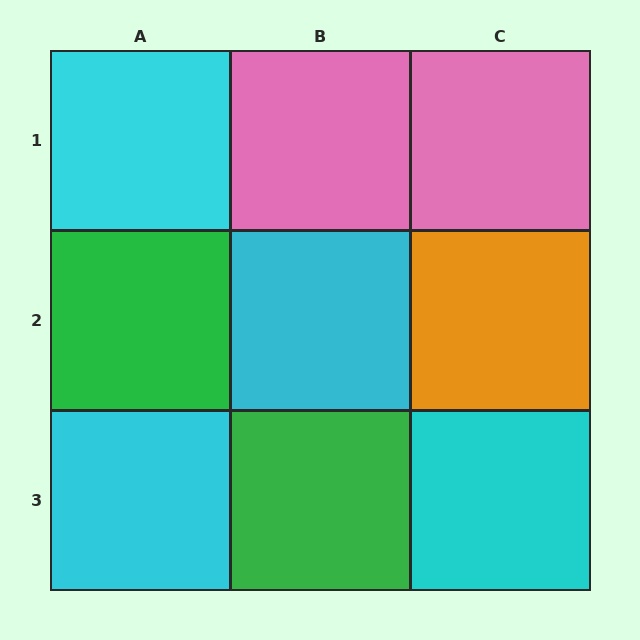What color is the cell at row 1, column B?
Pink.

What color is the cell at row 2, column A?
Green.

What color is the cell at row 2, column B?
Cyan.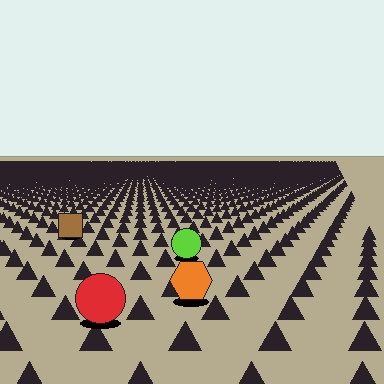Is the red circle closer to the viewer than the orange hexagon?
Yes. The red circle is closer — you can tell from the texture gradient: the ground texture is coarser near it.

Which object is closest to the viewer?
The red circle is closest. The texture marks near it are larger and more spread out.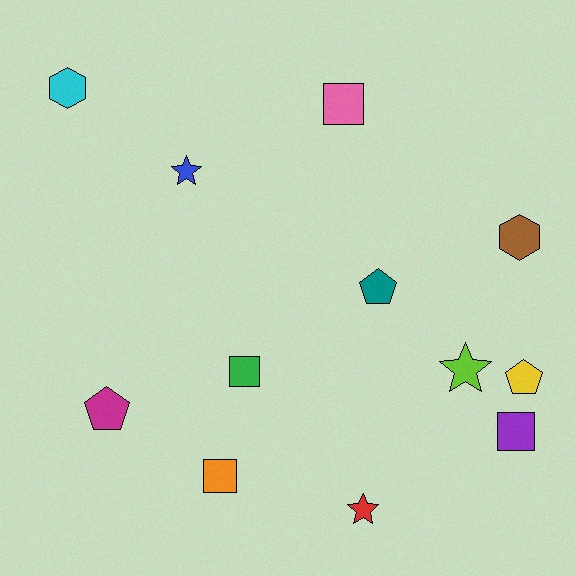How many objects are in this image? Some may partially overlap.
There are 12 objects.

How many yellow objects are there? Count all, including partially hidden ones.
There is 1 yellow object.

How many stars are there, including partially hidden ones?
There are 3 stars.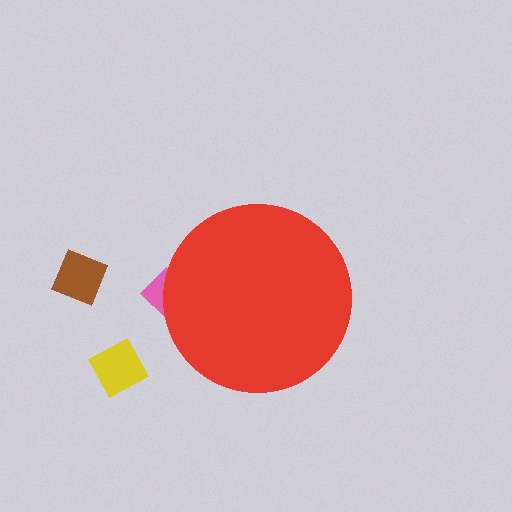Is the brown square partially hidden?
No, the brown square is fully visible.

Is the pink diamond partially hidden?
Yes, the pink diamond is partially hidden behind the red circle.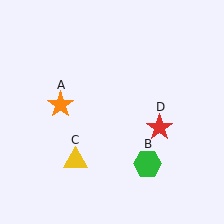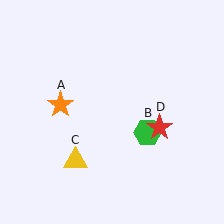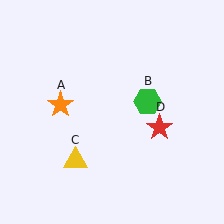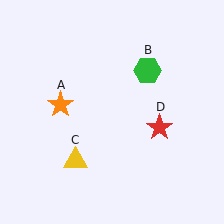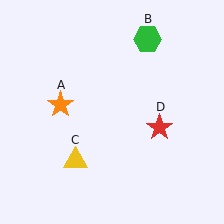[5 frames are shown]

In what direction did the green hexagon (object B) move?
The green hexagon (object B) moved up.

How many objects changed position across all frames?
1 object changed position: green hexagon (object B).